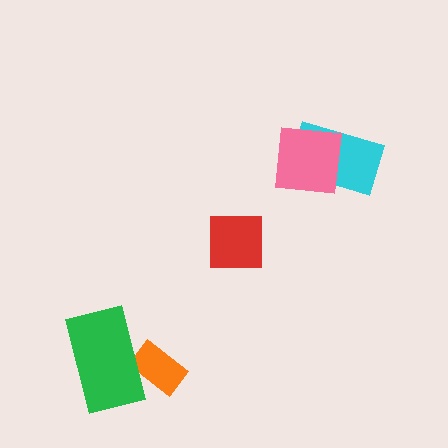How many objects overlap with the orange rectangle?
1 object overlaps with the orange rectangle.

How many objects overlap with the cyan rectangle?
1 object overlaps with the cyan rectangle.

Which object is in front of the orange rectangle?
The green rectangle is in front of the orange rectangle.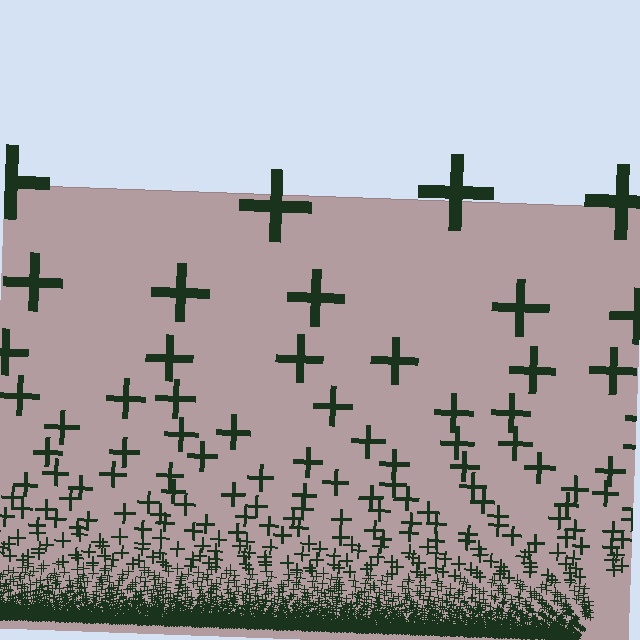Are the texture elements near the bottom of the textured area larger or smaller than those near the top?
Smaller. The gradient is inverted — elements near the bottom are smaller and denser.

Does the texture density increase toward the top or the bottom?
Density increases toward the bottom.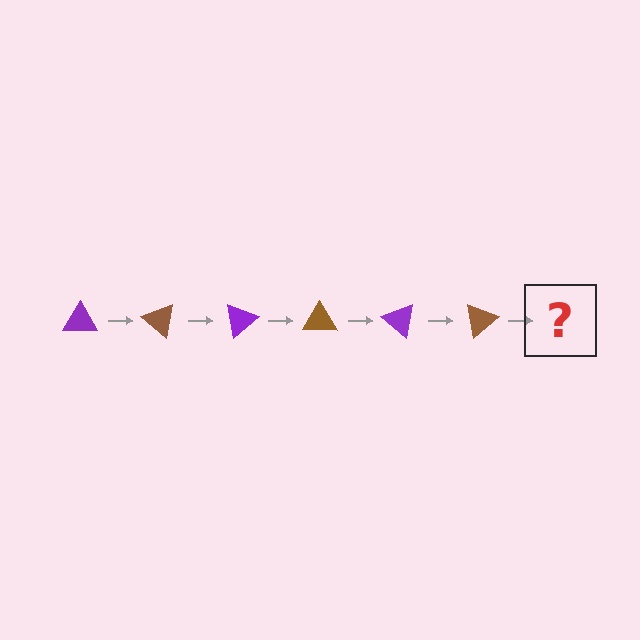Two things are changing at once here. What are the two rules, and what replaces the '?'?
The two rules are that it rotates 40 degrees each step and the color cycles through purple and brown. The '?' should be a purple triangle, rotated 240 degrees from the start.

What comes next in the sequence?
The next element should be a purple triangle, rotated 240 degrees from the start.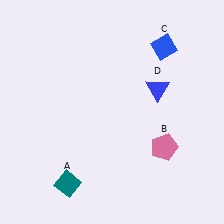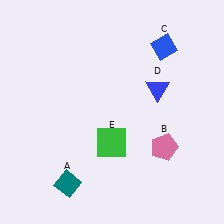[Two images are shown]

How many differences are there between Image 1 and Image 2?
There is 1 difference between the two images.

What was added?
A green square (E) was added in Image 2.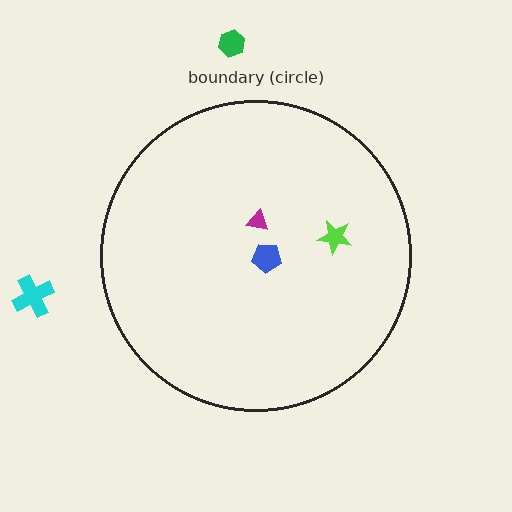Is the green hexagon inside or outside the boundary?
Outside.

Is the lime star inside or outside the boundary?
Inside.